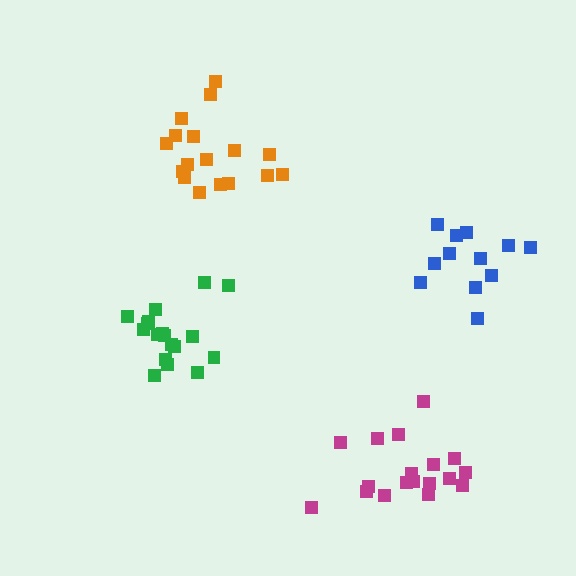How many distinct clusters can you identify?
There are 4 distinct clusters.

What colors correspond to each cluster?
The clusters are colored: orange, green, blue, magenta.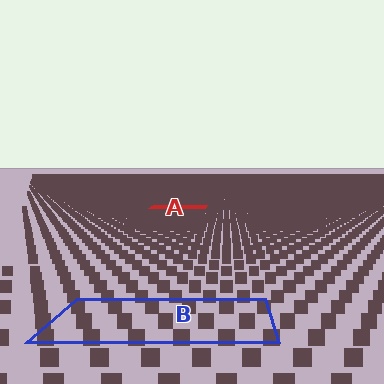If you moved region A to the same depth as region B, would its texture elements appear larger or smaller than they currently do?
They would appear larger. At a closer depth, the same texture elements are projected at a bigger on-screen size.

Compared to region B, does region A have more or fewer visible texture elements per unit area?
Region A has more texture elements per unit area — they are packed more densely because it is farther away.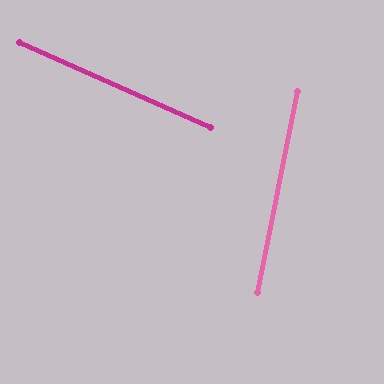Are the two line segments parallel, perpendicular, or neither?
Neither parallel nor perpendicular — they differ by about 77°.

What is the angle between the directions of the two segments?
Approximately 77 degrees.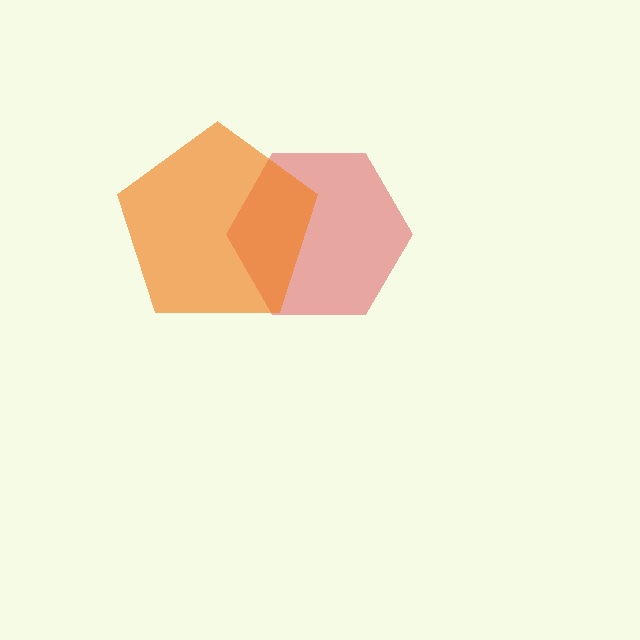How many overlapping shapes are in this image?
There are 2 overlapping shapes in the image.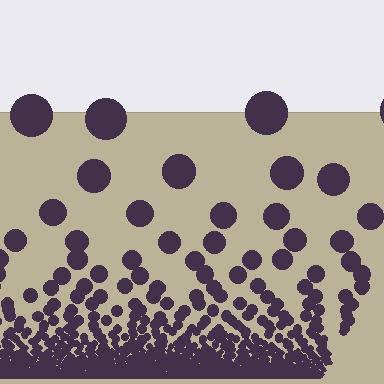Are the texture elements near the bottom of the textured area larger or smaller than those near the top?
Smaller. The gradient is inverted — elements near the bottom are smaller and denser.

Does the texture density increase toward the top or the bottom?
Density increases toward the bottom.